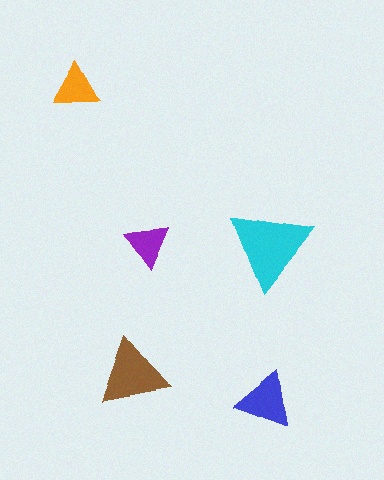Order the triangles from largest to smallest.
the cyan one, the brown one, the blue one, the orange one, the purple one.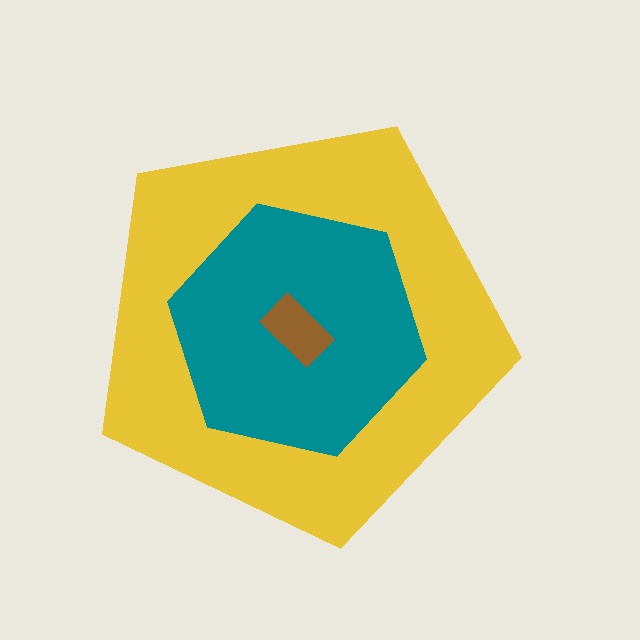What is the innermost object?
The brown rectangle.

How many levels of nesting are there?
3.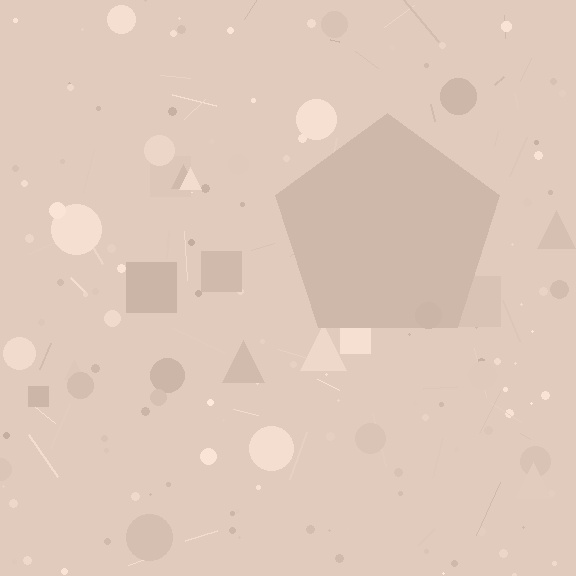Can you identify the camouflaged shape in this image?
The camouflaged shape is a pentagon.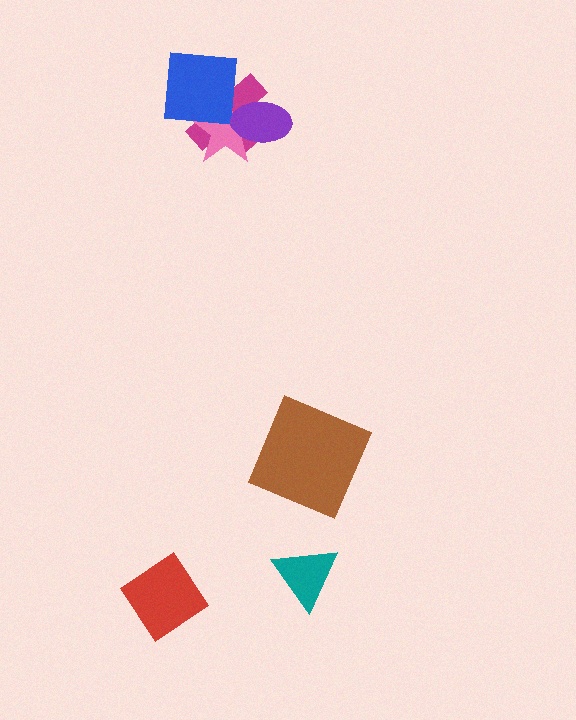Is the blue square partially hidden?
Yes, it is partially covered by another shape.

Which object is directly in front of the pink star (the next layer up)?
The blue square is directly in front of the pink star.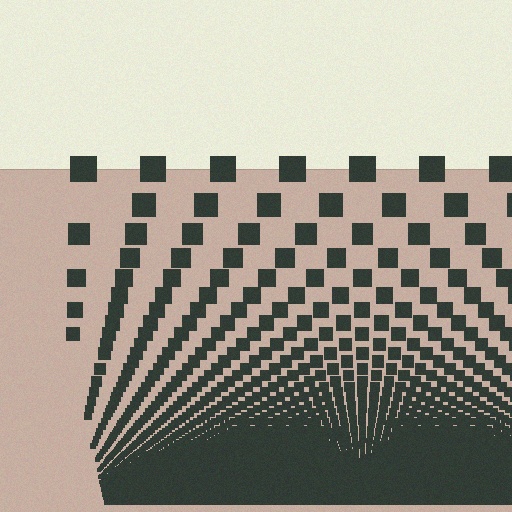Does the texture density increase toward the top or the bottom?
Density increases toward the bottom.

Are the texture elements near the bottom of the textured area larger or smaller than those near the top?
Smaller. The gradient is inverted — elements near the bottom are smaller and denser.